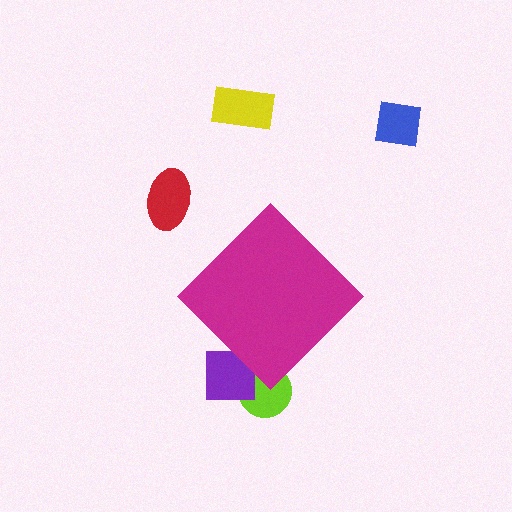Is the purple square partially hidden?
Yes, the purple square is partially hidden behind the magenta diamond.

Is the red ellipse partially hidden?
No, the red ellipse is fully visible.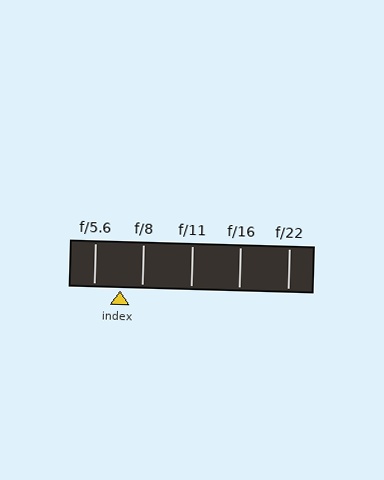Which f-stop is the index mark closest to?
The index mark is closest to f/8.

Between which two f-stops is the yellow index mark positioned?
The index mark is between f/5.6 and f/8.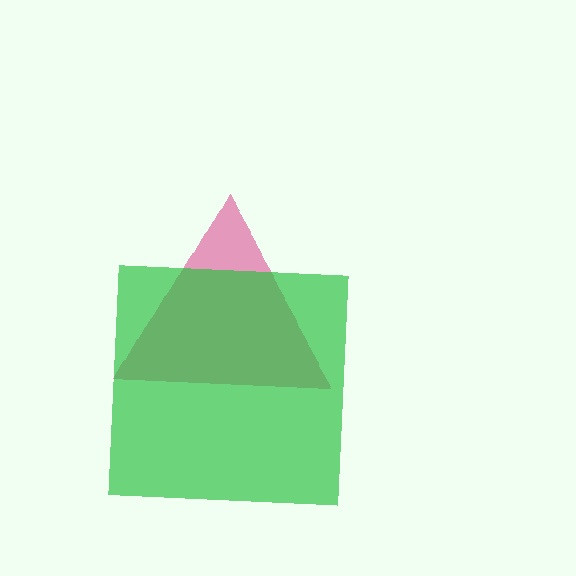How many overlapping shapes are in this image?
There are 2 overlapping shapes in the image.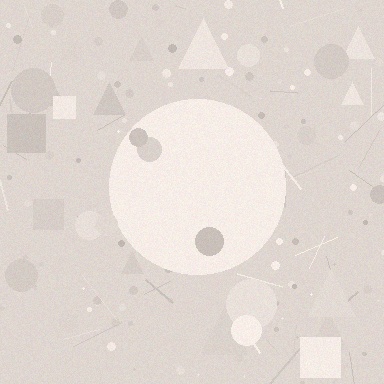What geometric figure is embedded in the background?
A circle is embedded in the background.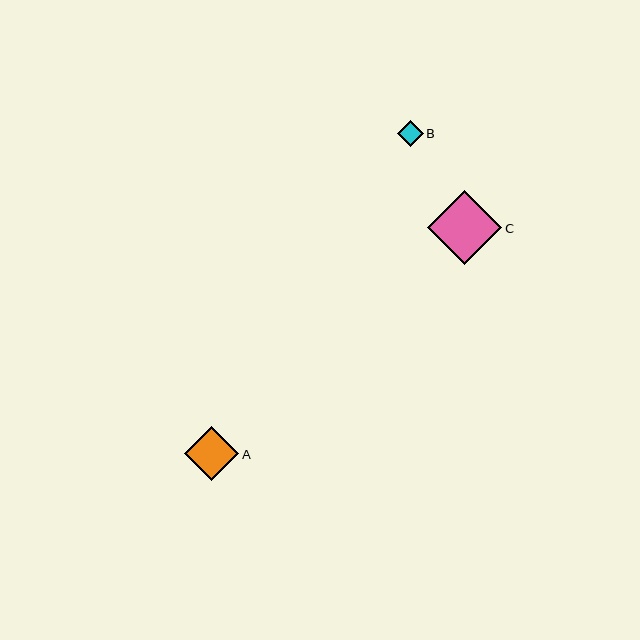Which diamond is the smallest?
Diamond B is the smallest with a size of approximately 26 pixels.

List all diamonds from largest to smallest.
From largest to smallest: C, A, B.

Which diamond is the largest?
Diamond C is the largest with a size of approximately 74 pixels.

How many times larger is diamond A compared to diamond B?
Diamond A is approximately 2.1 times the size of diamond B.